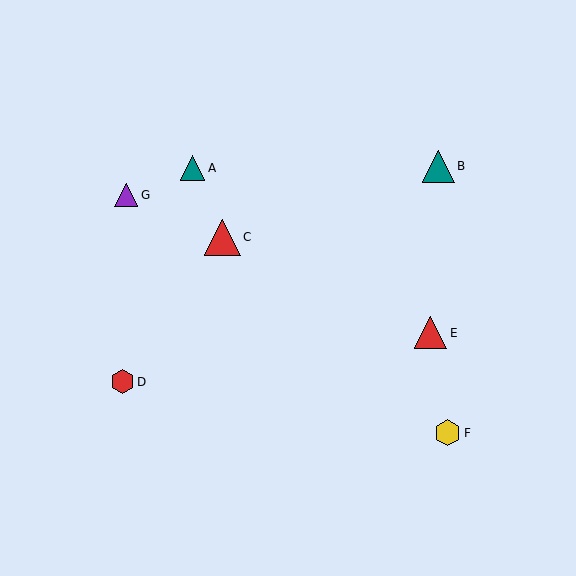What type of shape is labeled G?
Shape G is a purple triangle.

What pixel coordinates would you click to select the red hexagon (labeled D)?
Click at (122, 382) to select the red hexagon D.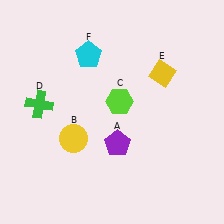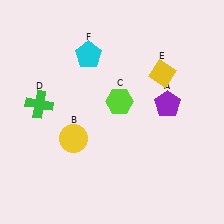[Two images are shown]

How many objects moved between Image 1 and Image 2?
1 object moved between the two images.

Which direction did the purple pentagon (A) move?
The purple pentagon (A) moved right.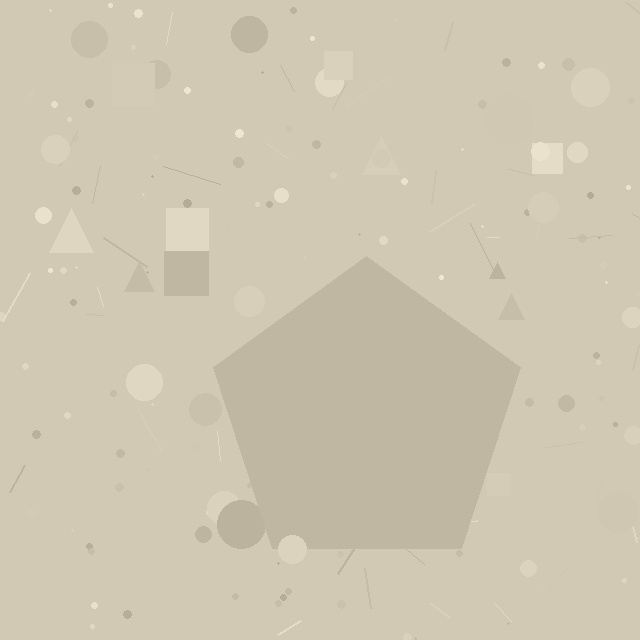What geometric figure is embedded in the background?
A pentagon is embedded in the background.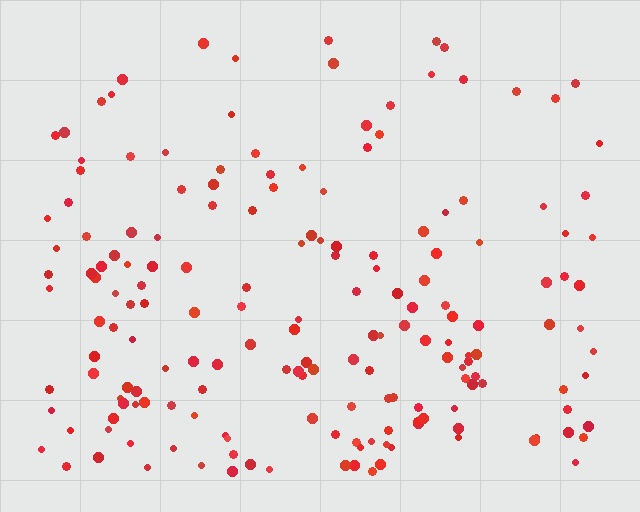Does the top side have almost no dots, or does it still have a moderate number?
Still a moderate number, just noticeably fewer than the bottom.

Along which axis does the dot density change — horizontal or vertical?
Vertical.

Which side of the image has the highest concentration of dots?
The bottom.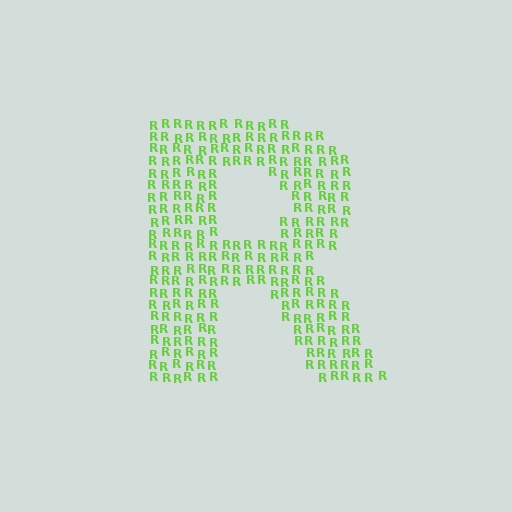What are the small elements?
The small elements are letter R's.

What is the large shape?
The large shape is the letter R.